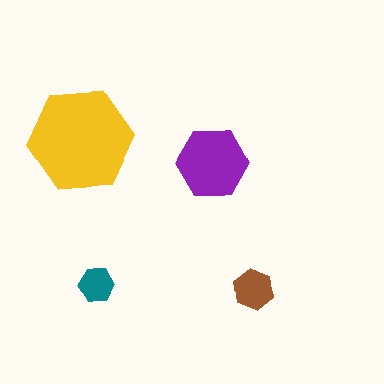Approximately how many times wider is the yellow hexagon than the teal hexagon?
About 3 times wider.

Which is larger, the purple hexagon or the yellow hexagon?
The yellow one.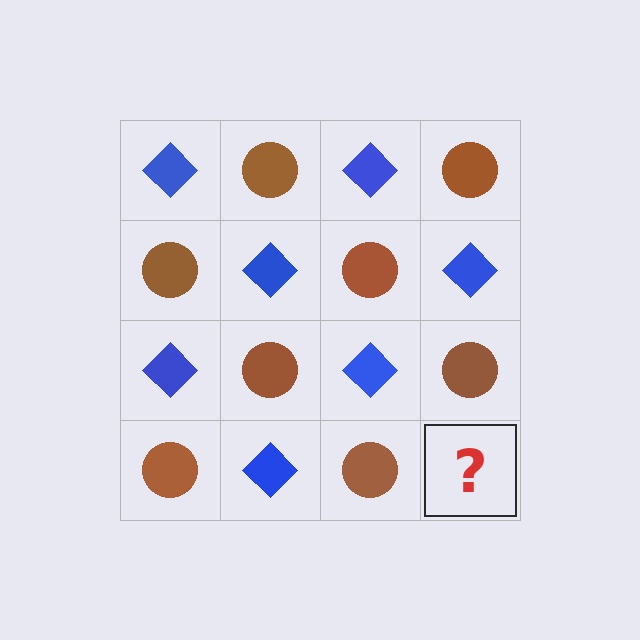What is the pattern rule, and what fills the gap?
The rule is that it alternates blue diamond and brown circle in a checkerboard pattern. The gap should be filled with a blue diamond.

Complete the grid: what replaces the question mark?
The question mark should be replaced with a blue diamond.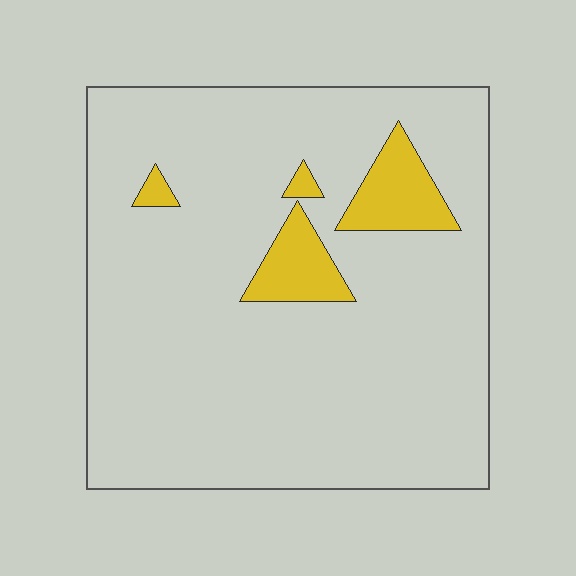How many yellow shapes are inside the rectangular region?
4.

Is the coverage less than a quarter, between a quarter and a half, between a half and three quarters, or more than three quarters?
Less than a quarter.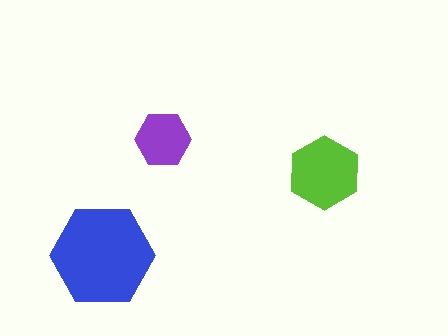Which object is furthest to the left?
The blue hexagon is leftmost.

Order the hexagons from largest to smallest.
the blue one, the lime one, the purple one.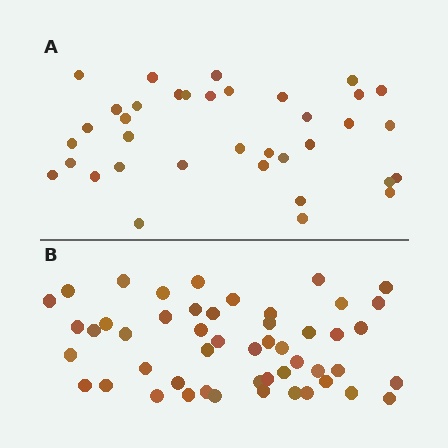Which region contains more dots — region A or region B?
Region B (the bottom region) has more dots.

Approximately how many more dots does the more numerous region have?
Region B has approximately 15 more dots than region A.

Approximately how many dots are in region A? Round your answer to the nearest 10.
About 40 dots. (The exact count is 36, which rounds to 40.)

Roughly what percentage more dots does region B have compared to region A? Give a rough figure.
About 40% more.